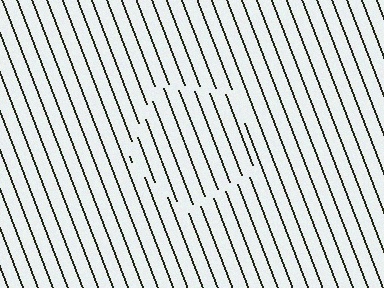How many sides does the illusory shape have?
5 sides — the line-ends trace a pentagon.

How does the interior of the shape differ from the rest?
The interior of the shape contains the same grating, shifted by half a period — the contour is defined by the phase discontinuity where line-ends from the inner and outer gratings abut.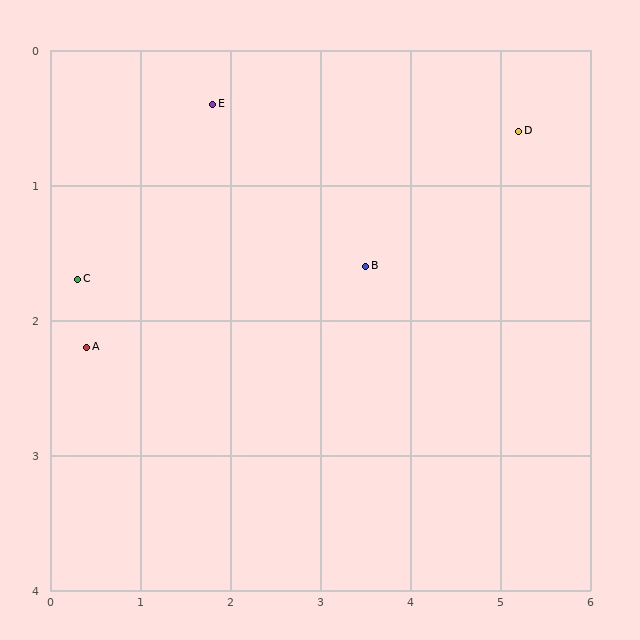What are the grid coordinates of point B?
Point B is at approximately (3.5, 1.6).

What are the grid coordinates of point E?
Point E is at approximately (1.8, 0.4).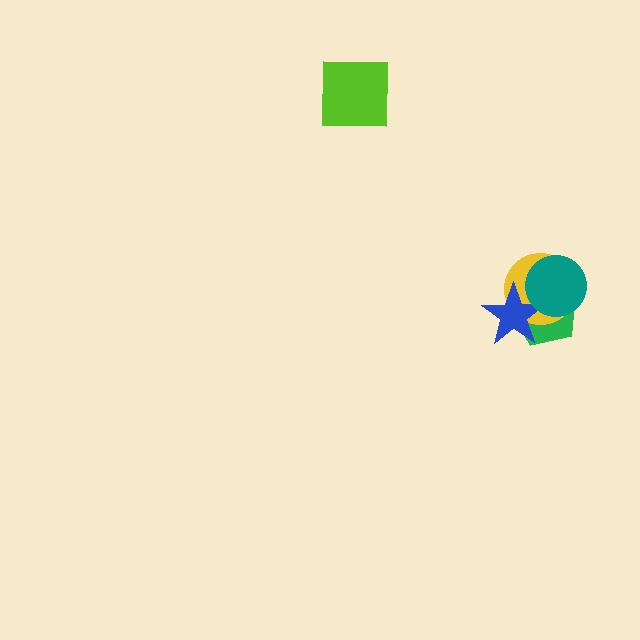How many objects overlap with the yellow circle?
3 objects overlap with the yellow circle.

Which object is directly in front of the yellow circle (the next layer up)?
The blue star is directly in front of the yellow circle.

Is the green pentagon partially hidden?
Yes, it is partially covered by another shape.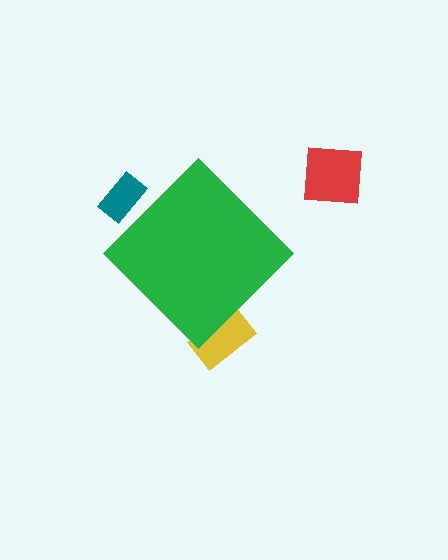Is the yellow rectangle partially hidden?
Yes, the yellow rectangle is partially hidden behind the green diamond.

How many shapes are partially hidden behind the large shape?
2 shapes are partially hidden.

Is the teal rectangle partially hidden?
Yes, the teal rectangle is partially hidden behind the green diamond.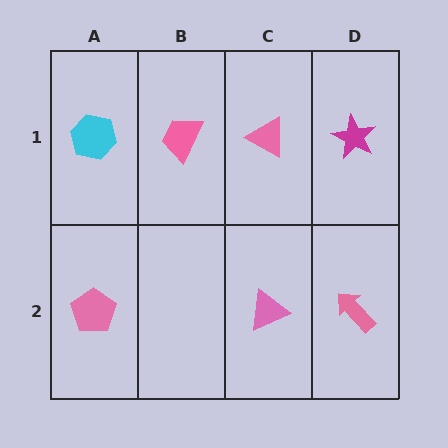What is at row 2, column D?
A pink arrow.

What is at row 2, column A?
A pink pentagon.